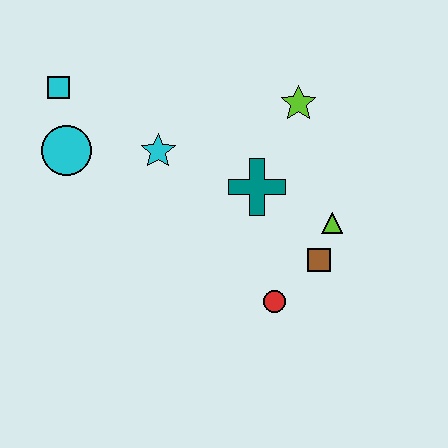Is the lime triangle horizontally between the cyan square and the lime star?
No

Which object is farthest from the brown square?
The cyan square is farthest from the brown square.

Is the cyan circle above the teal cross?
Yes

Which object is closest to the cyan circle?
The cyan square is closest to the cyan circle.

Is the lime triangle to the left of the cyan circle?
No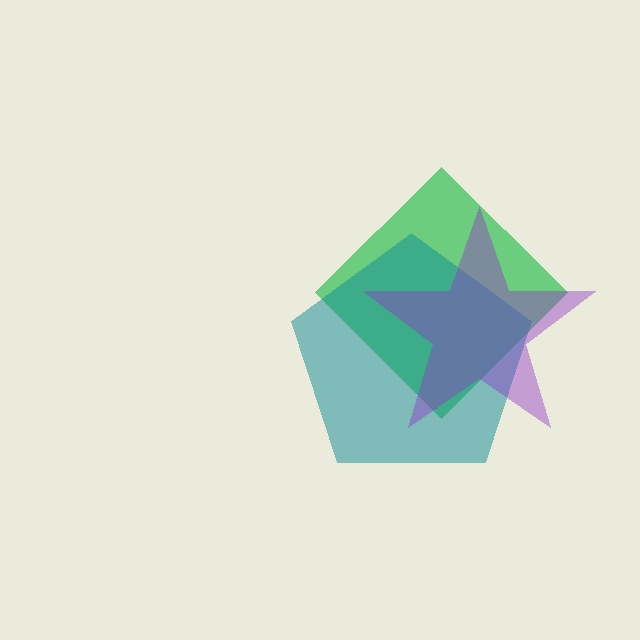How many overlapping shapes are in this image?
There are 3 overlapping shapes in the image.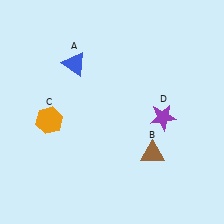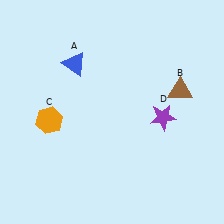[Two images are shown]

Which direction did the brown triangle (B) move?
The brown triangle (B) moved up.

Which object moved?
The brown triangle (B) moved up.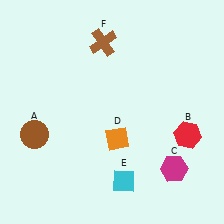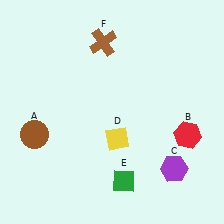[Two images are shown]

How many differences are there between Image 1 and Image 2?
There are 3 differences between the two images.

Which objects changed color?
C changed from magenta to purple. D changed from orange to yellow. E changed from cyan to green.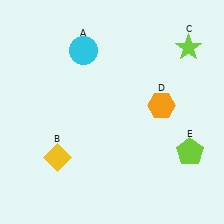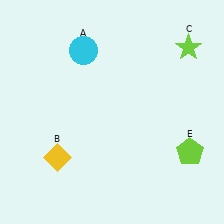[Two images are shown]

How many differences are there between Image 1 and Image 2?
There is 1 difference between the two images.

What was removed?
The orange hexagon (D) was removed in Image 2.